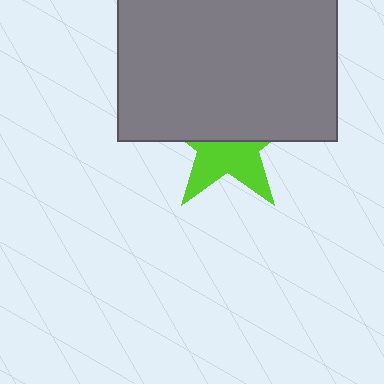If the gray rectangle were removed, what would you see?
You would see the complete lime star.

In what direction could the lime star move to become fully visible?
The lime star could move down. That would shift it out from behind the gray rectangle entirely.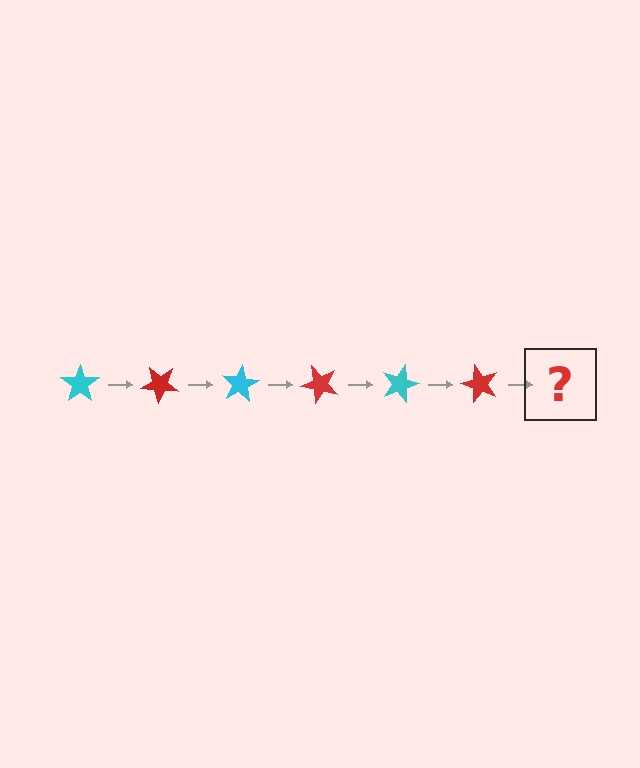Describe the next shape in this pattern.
It should be a cyan star, rotated 240 degrees from the start.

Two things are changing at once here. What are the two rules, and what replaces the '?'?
The two rules are that it rotates 40 degrees each step and the color cycles through cyan and red. The '?' should be a cyan star, rotated 240 degrees from the start.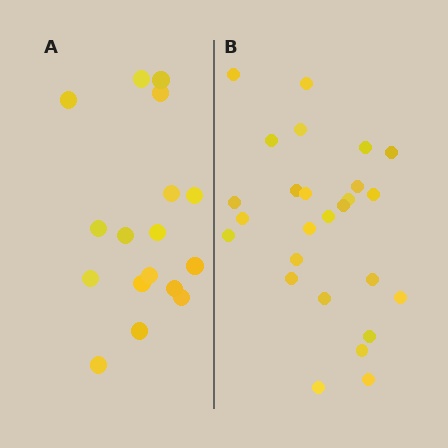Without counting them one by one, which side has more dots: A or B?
Region B (the right region) has more dots.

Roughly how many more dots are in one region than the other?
Region B has roughly 8 or so more dots than region A.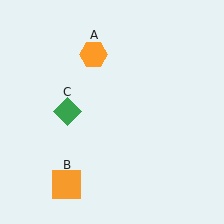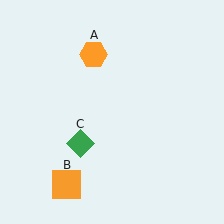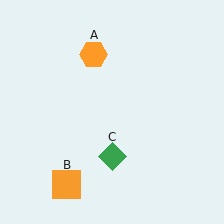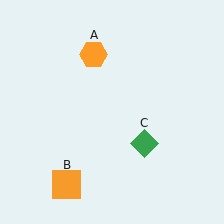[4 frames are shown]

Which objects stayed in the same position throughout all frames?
Orange hexagon (object A) and orange square (object B) remained stationary.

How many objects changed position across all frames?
1 object changed position: green diamond (object C).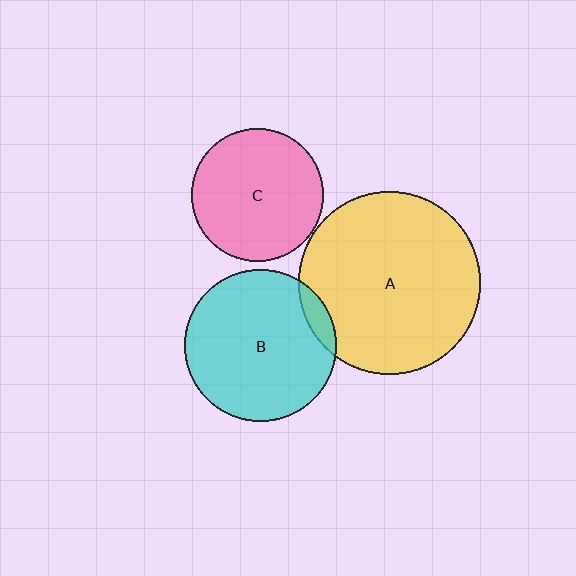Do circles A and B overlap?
Yes.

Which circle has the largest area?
Circle A (yellow).